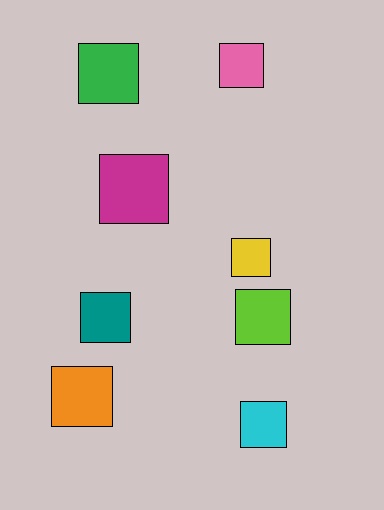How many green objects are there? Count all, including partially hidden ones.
There is 1 green object.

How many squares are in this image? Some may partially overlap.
There are 8 squares.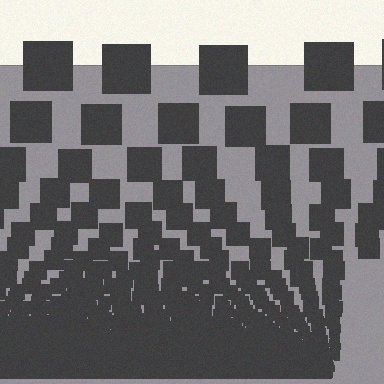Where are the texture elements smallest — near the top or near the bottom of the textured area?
Near the bottom.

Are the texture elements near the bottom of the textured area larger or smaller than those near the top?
Smaller. The gradient is inverted — elements near the bottom are smaller and denser.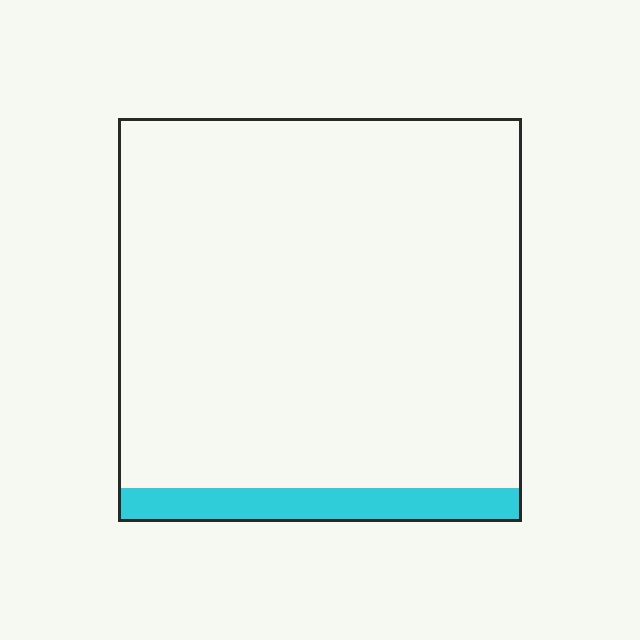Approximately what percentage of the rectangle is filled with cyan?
Approximately 10%.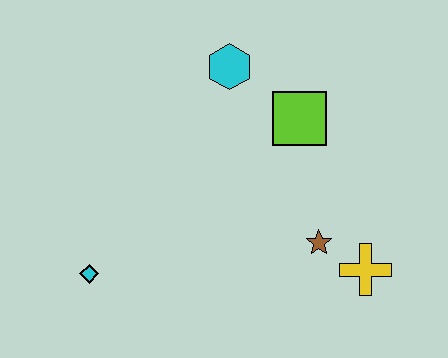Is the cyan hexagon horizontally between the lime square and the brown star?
No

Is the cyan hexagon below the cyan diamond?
No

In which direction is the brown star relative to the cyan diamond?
The brown star is to the right of the cyan diamond.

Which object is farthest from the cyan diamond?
The yellow cross is farthest from the cyan diamond.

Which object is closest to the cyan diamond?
The brown star is closest to the cyan diamond.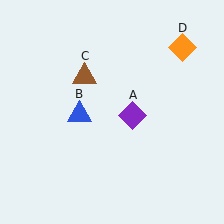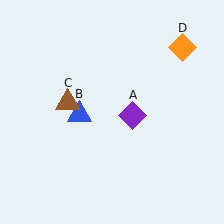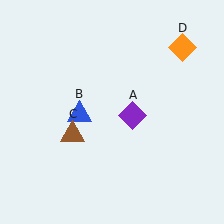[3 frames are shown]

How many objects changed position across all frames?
1 object changed position: brown triangle (object C).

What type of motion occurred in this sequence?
The brown triangle (object C) rotated counterclockwise around the center of the scene.